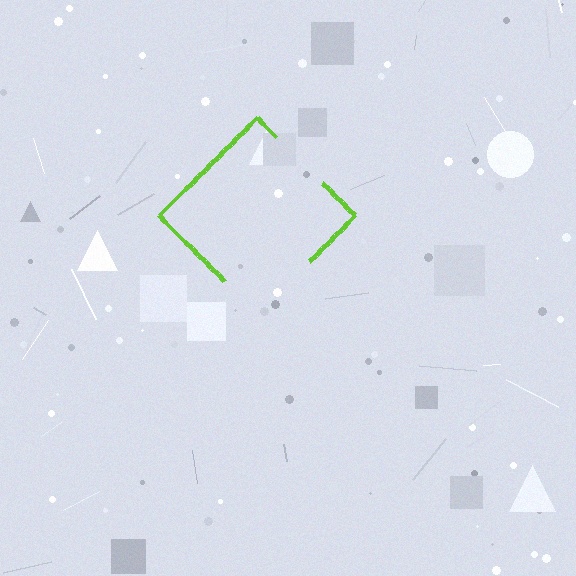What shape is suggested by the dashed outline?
The dashed outline suggests a diamond.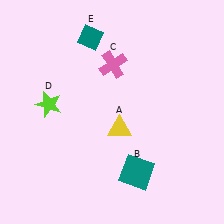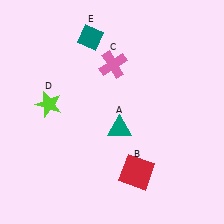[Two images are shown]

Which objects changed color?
A changed from yellow to teal. B changed from teal to red.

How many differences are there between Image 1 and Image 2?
There are 2 differences between the two images.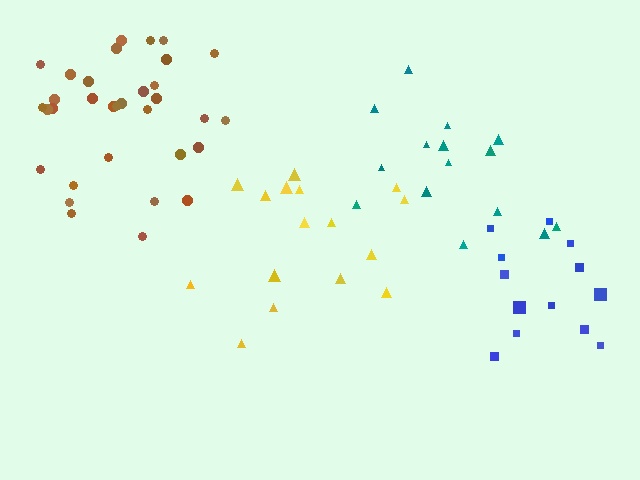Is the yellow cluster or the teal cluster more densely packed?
Yellow.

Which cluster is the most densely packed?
Brown.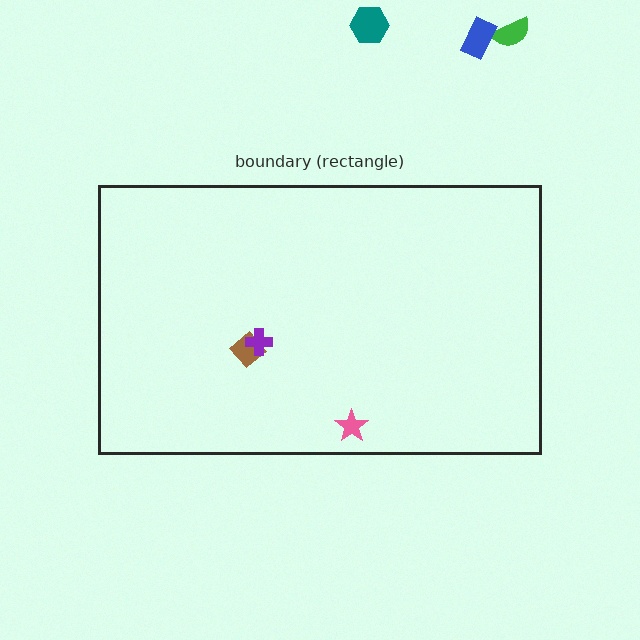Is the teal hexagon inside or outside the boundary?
Outside.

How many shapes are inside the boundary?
3 inside, 3 outside.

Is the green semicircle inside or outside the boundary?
Outside.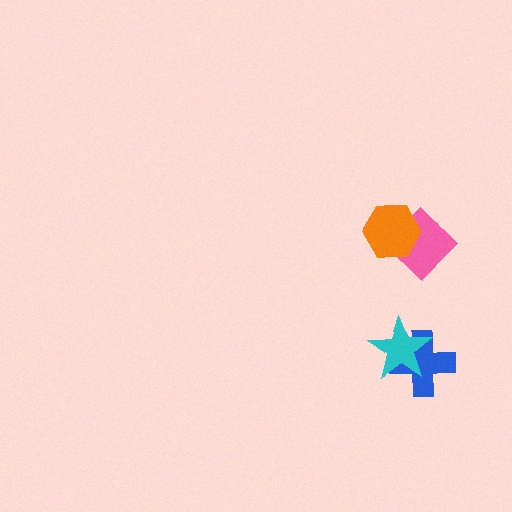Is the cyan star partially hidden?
No, no other shape covers it.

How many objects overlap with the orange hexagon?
1 object overlaps with the orange hexagon.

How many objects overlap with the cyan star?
1 object overlaps with the cyan star.